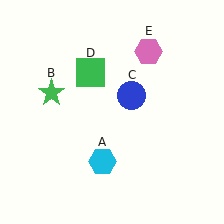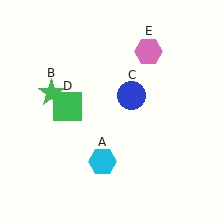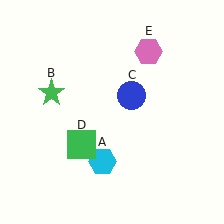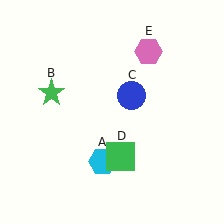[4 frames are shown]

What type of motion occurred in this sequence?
The green square (object D) rotated counterclockwise around the center of the scene.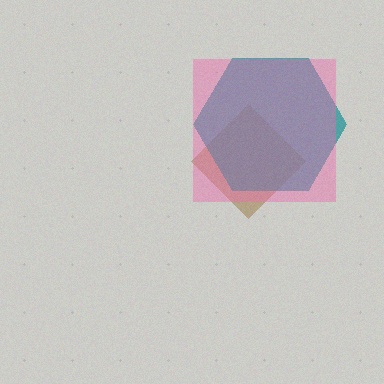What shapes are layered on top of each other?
The layered shapes are: a brown diamond, a teal hexagon, a pink square.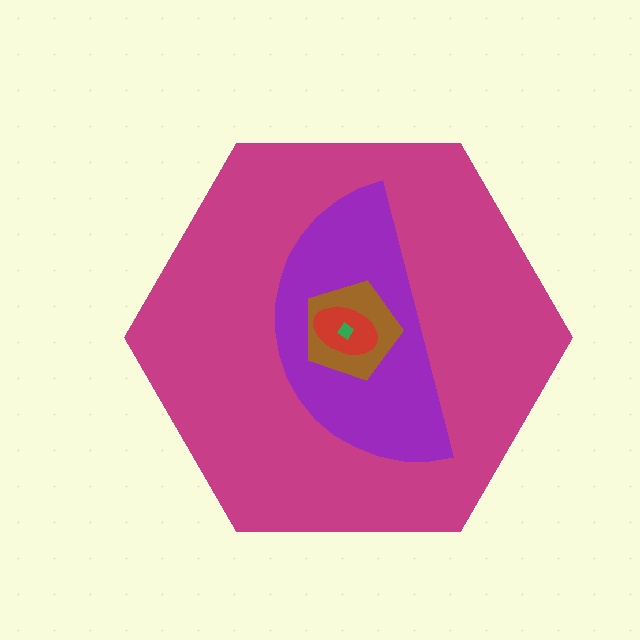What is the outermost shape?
The magenta hexagon.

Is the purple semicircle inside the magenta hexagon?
Yes.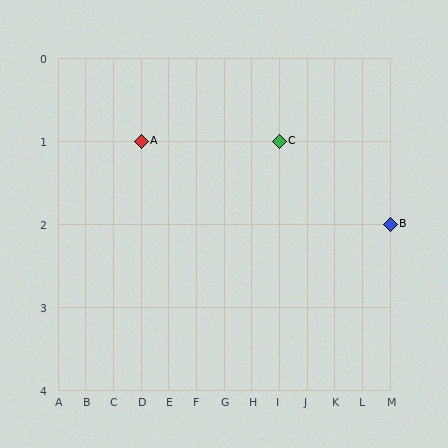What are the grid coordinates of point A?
Point A is at grid coordinates (D, 1).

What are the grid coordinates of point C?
Point C is at grid coordinates (I, 1).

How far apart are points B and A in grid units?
Points B and A are 9 columns and 1 row apart (about 9.1 grid units diagonally).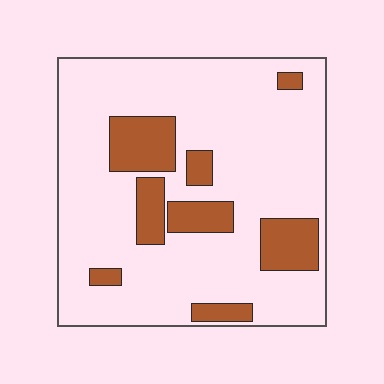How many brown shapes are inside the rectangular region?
8.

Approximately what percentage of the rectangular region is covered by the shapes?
Approximately 20%.